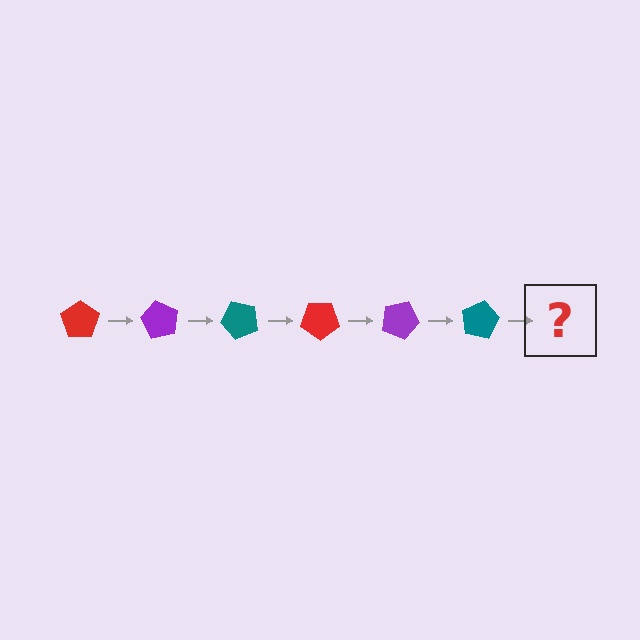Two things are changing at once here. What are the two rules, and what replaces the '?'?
The two rules are that it rotates 60 degrees each step and the color cycles through red, purple, and teal. The '?' should be a red pentagon, rotated 360 degrees from the start.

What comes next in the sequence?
The next element should be a red pentagon, rotated 360 degrees from the start.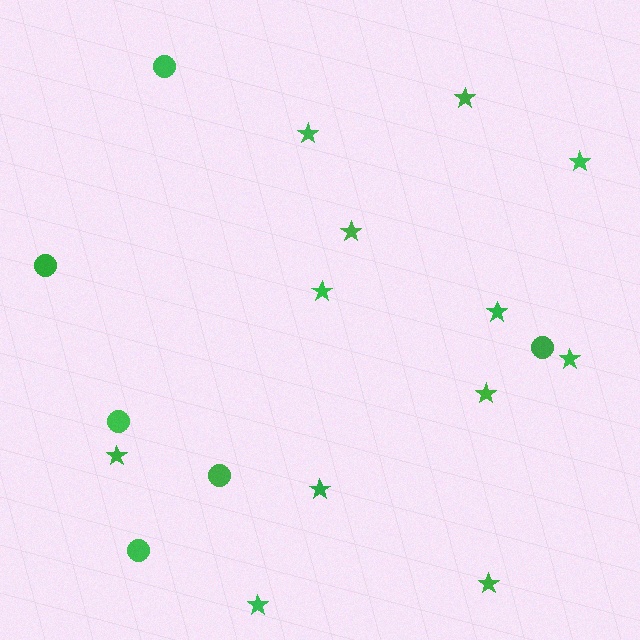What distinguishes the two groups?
There are 2 groups: one group of circles (6) and one group of stars (12).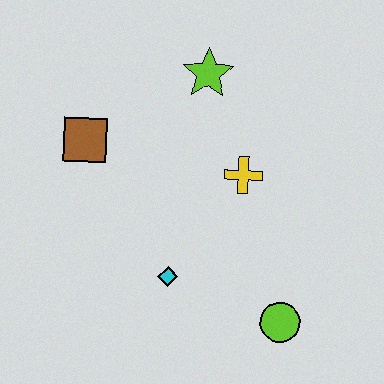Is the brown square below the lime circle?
No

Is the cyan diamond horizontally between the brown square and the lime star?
Yes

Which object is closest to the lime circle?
The cyan diamond is closest to the lime circle.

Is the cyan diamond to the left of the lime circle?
Yes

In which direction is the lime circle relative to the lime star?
The lime circle is below the lime star.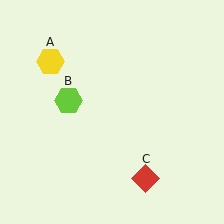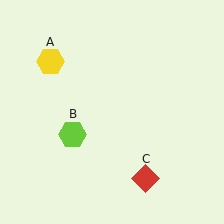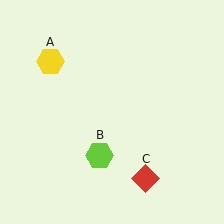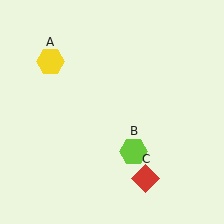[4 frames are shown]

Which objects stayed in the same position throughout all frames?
Yellow hexagon (object A) and red diamond (object C) remained stationary.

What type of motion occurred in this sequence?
The lime hexagon (object B) rotated counterclockwise around the center of the scene.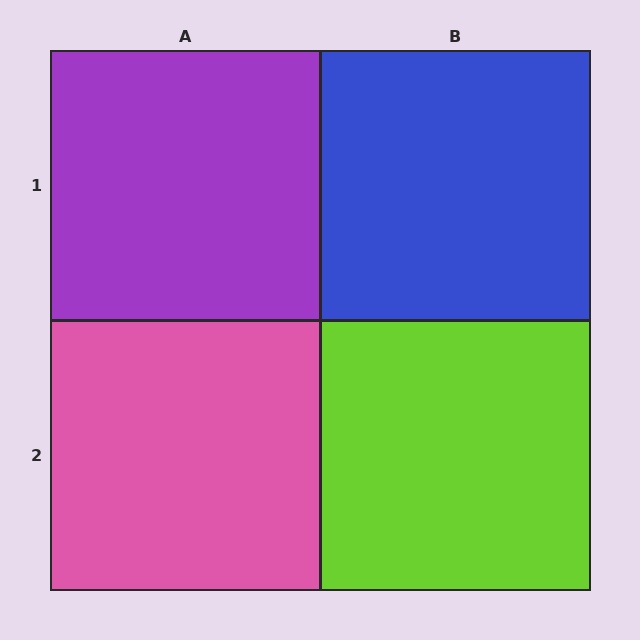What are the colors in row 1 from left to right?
Purple, blue.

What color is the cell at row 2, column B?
Lime.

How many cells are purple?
1 cell is purple.